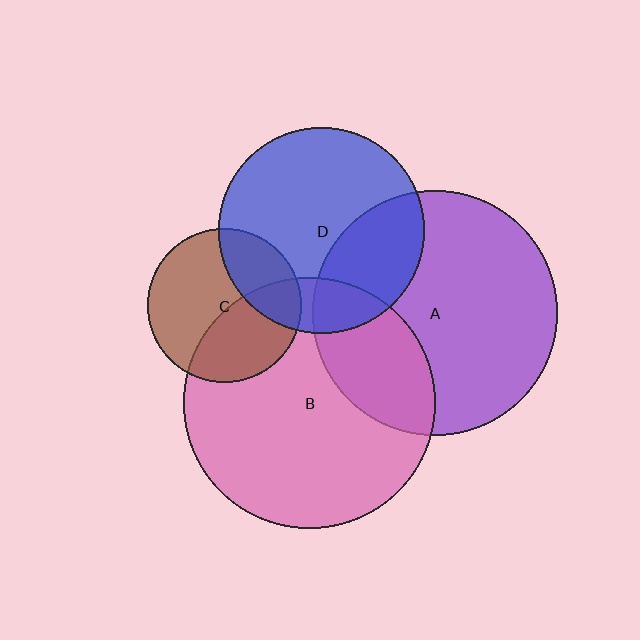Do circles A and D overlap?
Yes.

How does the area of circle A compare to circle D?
Approximately 1.4 times.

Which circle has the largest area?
Circle B (pink).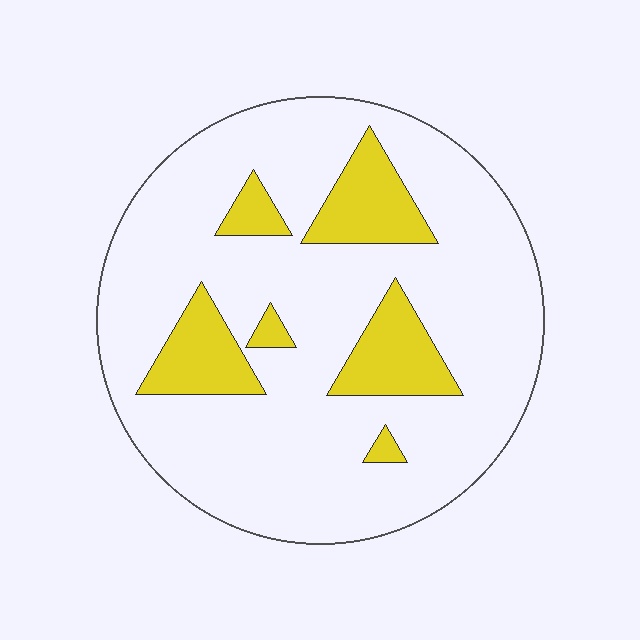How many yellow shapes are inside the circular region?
6.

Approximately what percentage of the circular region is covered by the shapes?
Approximately 20%.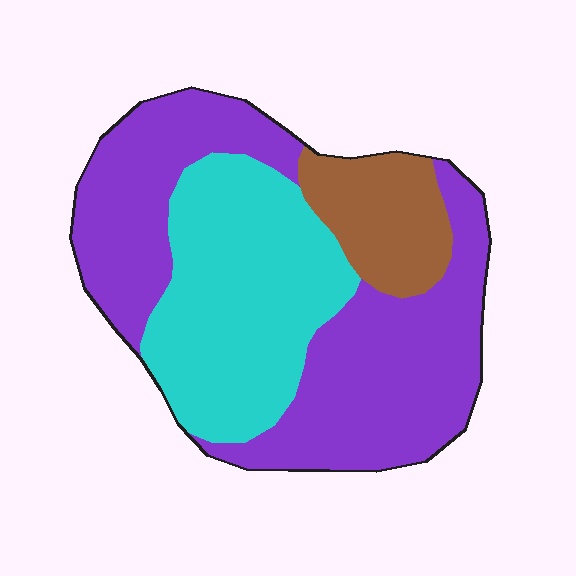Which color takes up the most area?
Purple, at roughly 50%.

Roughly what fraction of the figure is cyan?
Cyan takes up about one third (1/3) of the figure.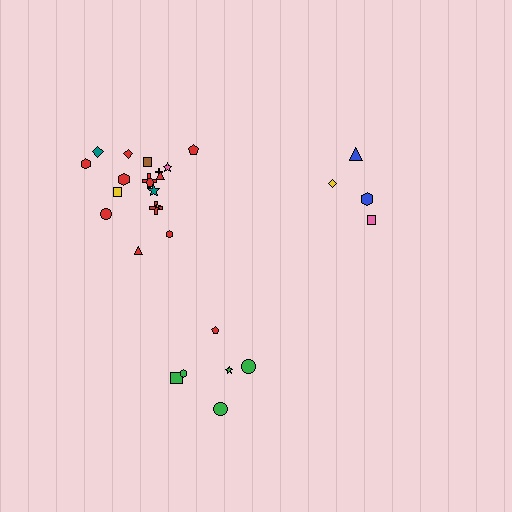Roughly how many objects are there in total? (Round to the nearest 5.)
Roughly 30 objects in total.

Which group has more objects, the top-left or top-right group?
The top-left group.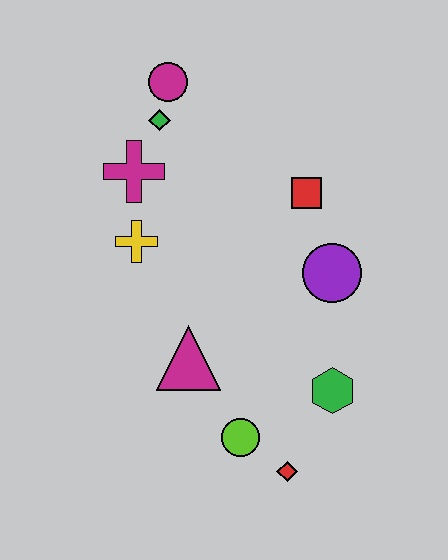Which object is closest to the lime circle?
The red diamond is closest to the lime circle.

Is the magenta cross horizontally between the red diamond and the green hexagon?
No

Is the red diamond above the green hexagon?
No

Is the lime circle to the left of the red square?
Yes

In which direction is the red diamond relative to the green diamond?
The red diamond is below the green diamond.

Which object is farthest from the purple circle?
The magenta circle is farthest from the purple circle.